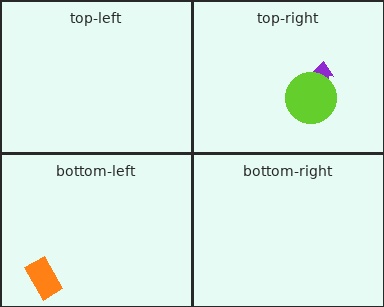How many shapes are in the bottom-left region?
1.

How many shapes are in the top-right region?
2.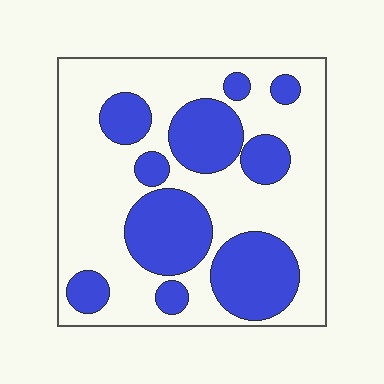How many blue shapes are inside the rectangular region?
10.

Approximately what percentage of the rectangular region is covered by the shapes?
Approximately 35%.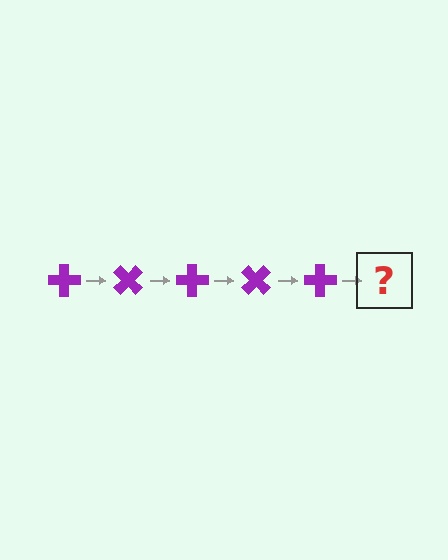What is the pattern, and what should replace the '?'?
The pattern is that the cross rotates 45 degrees each step. The '?' should be a purple cross rotated 225 degrees.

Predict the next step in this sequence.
The next step is a purple cross rotated 225 degrees.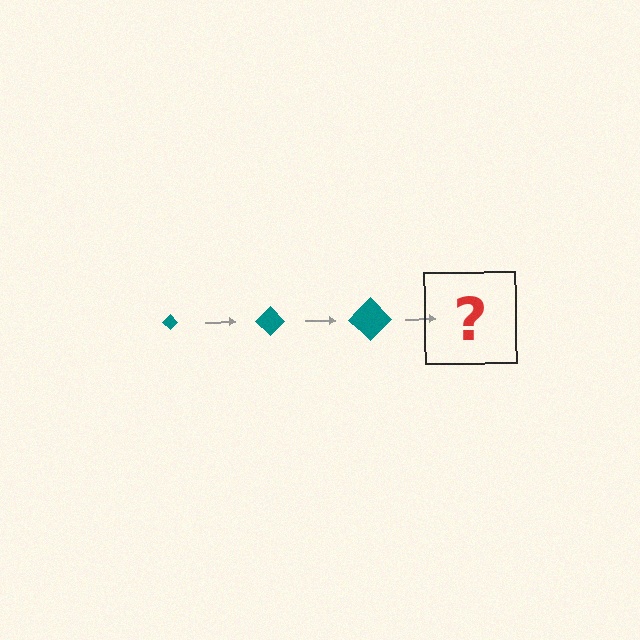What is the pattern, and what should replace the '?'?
The pattern is that the diamond gets progressively larger each step. The '?' should be a teal diamond, larger than the previous one.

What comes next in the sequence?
The next element should be a teal diamond, larger than the previous one.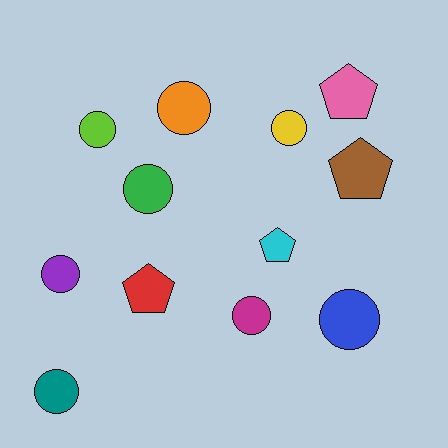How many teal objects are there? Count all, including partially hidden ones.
There is 1 teal object.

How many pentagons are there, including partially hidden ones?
There are 4 pentagons.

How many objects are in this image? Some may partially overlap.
There are 12 objects.